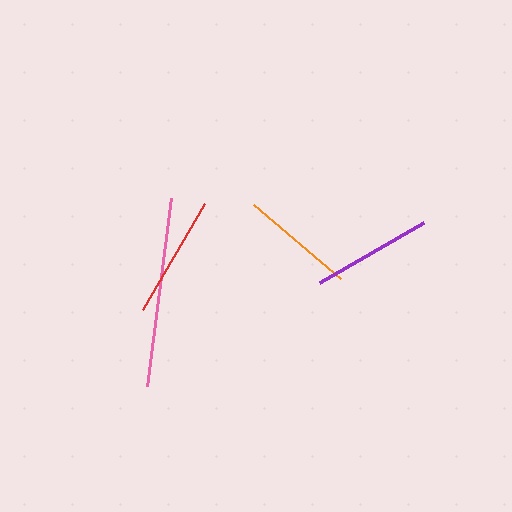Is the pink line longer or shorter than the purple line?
The pink line is longer than the purple line.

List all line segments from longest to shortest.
From longest to shortest: pink, red, purple, orange.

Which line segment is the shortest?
The orange line is the shortest at approximately 114 pixels.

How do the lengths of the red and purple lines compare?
The red and purple lines are approximately the same length.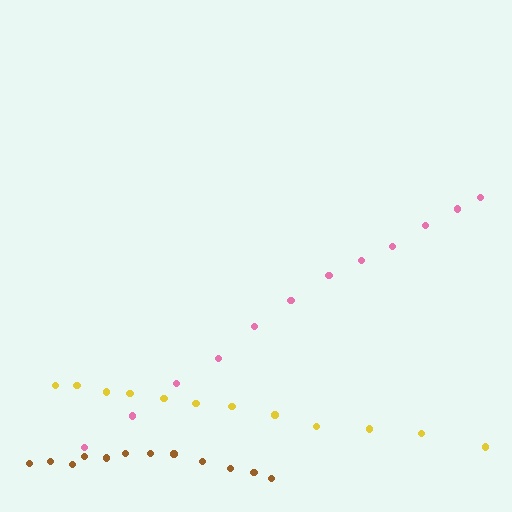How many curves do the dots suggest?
There are 3 distinct paths.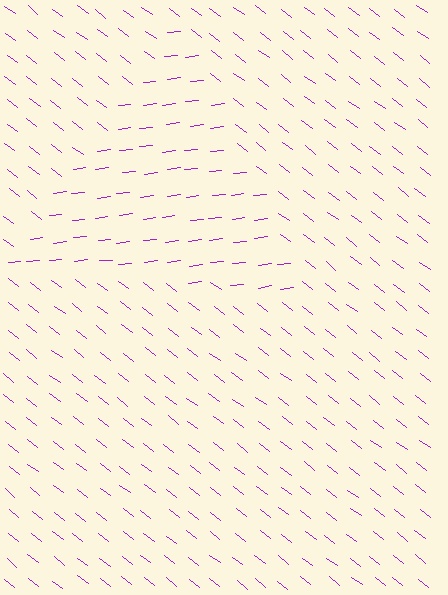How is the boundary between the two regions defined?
The boundary is defined purely by a change in line orientation (approximately 45 degrees difference). All lines are the same color and thickness.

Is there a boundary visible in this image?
Yes, there is a texture boundary formed by a change in line orientation.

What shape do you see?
I see a triangle.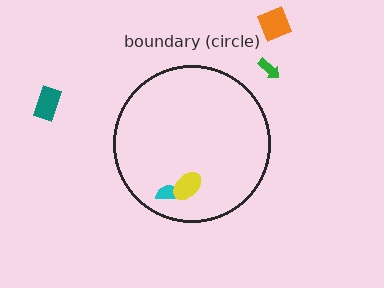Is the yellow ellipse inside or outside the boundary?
Inside.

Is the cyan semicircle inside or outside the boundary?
Inside.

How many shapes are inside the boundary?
2 inside, 3 outside.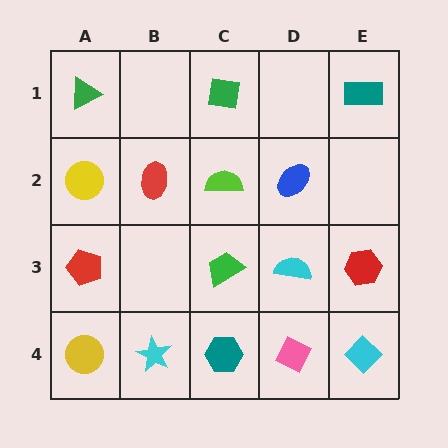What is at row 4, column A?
A yellow circle.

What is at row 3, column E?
A red hexagon.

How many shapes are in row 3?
4 shapes.